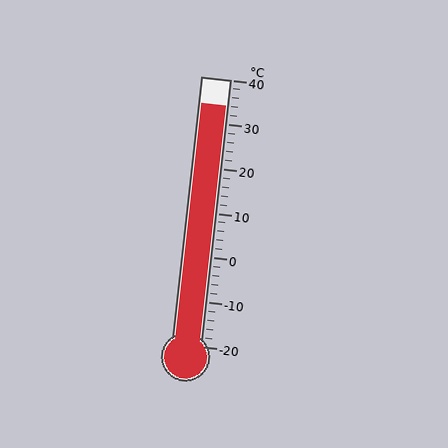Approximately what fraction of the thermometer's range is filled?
The thermometer is filled to approximately 90% of its range.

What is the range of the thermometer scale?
The thermometer scale ranges from -20°C to 40°C.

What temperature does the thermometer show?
The thermometer shows approximately 34°C.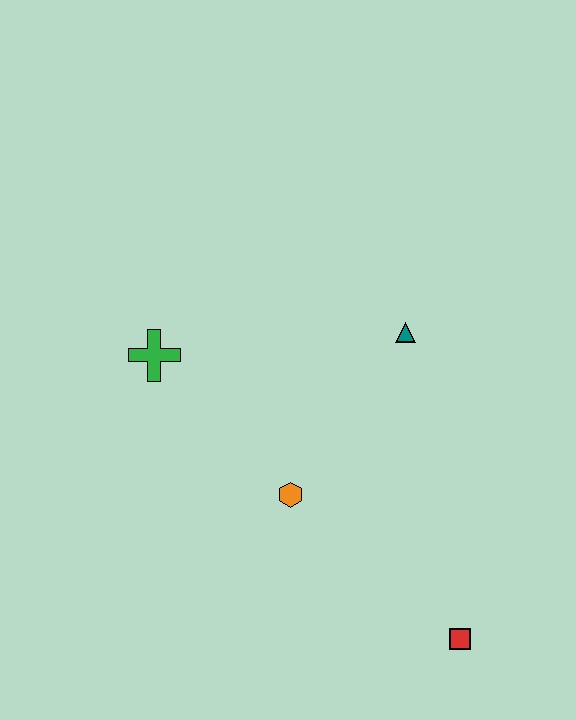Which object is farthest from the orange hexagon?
The red square is farthest from the orange hexagon.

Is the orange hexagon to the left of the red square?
Yes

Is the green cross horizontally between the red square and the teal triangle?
No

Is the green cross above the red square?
Yes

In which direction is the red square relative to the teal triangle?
The red square is below the teal triangle.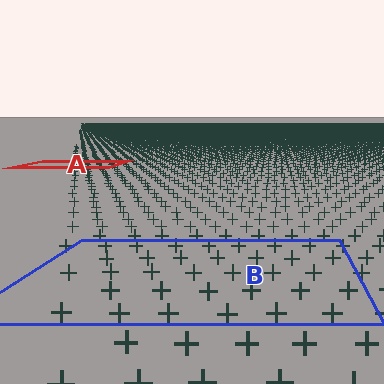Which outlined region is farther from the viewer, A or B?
Region A is farther from the viewer — the texture elements inside it appear smaller and more densely packed.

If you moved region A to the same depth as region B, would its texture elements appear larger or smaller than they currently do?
They would appear larger. At a closer depth, the same texture elements are projected at a bigger on-screen size.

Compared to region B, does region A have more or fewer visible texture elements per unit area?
Region A has more texture elements per unit area — they are packed more densely because it is farther away.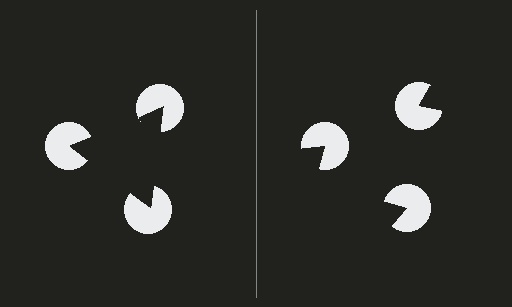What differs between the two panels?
The pac-man discs are positioned identically on both sides; only the wedge orientations differ. On the left they align to a triangle; on the right they are misaligned.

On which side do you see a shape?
An illusory triangle appears on the left side. On the right side the wedge cuts are rotated, so no coherent shape forms.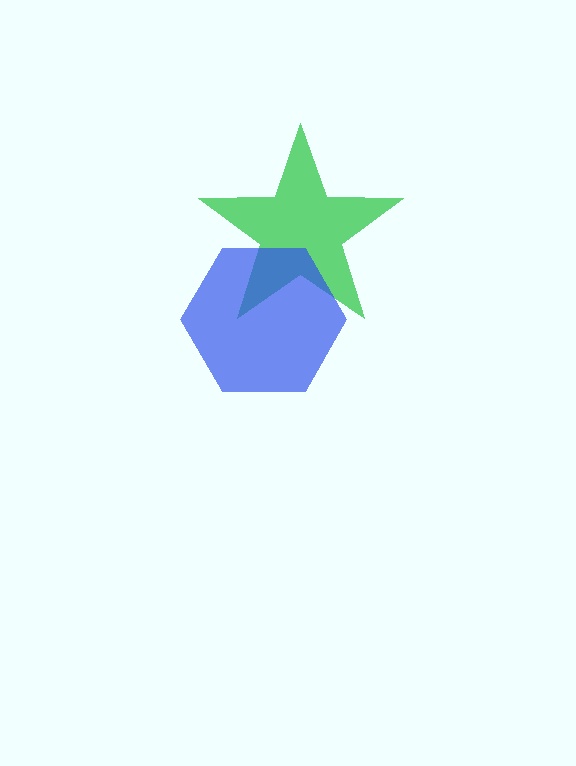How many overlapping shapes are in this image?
There are 2 overlapping shapes in the image.